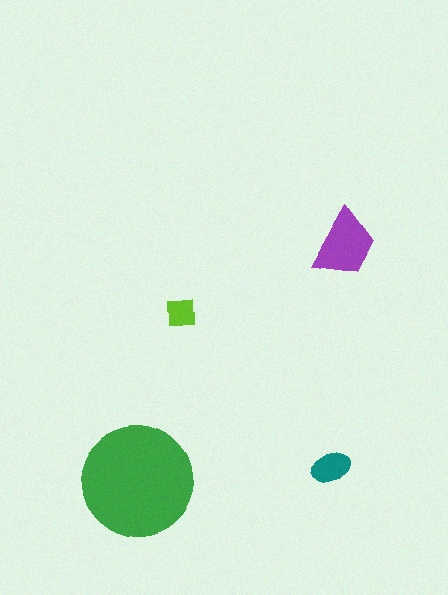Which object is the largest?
The green circle.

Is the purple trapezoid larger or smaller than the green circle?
Smaller.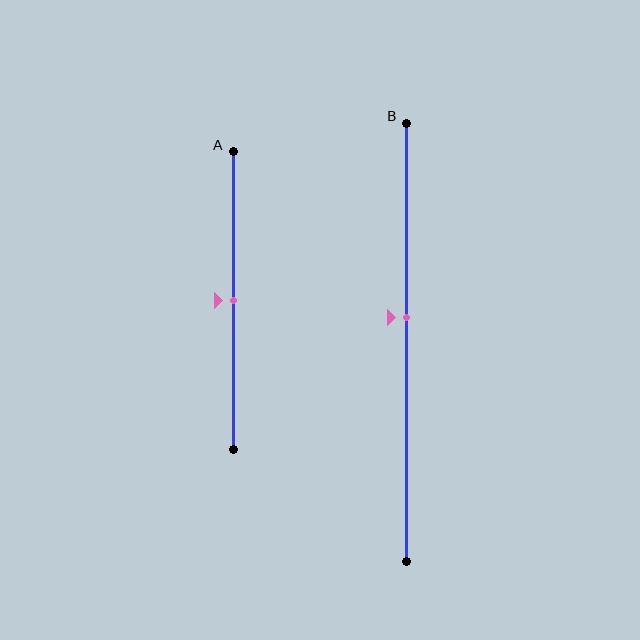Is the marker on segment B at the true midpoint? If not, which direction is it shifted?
No, the marker on segment B is shifted upward by about 6% of the segment length.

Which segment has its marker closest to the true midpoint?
Segment A has its marker closest to the true midpoint.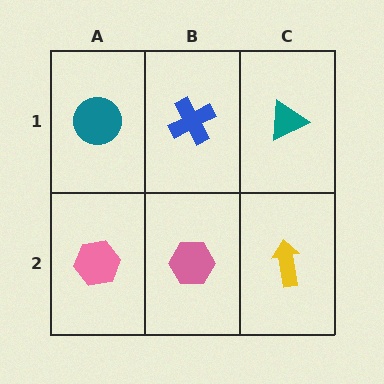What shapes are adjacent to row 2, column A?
A teal circle (row 1, column A), a pink hexagon (row 2, column B).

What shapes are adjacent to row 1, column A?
A pink hexagon (row 2, column A), a blue cross (row 1, column B).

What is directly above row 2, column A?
A teal circle.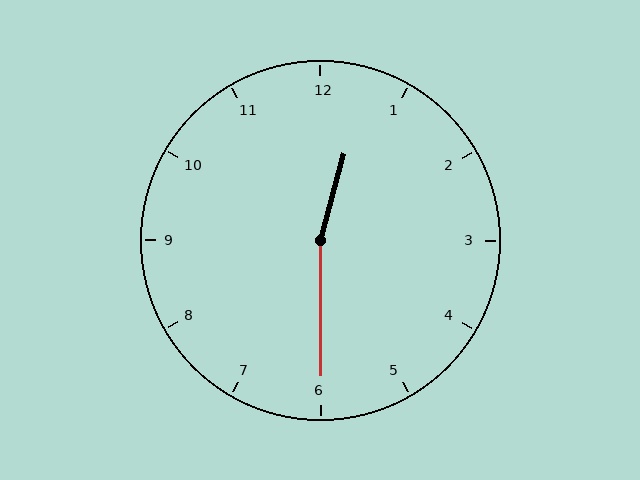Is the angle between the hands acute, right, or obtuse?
It is obtuse.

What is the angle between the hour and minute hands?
Approximately 165 degrees.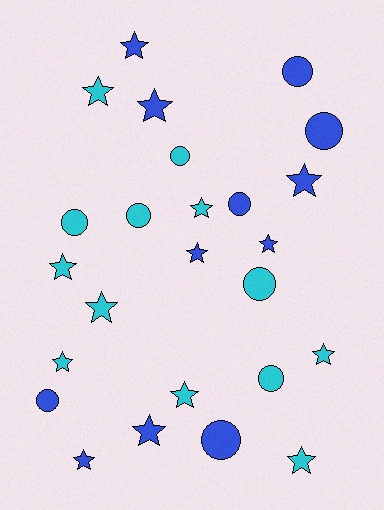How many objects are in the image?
There are 25 objects.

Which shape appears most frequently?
Star, with 15 objects.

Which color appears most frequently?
Cyan, with 13 objects.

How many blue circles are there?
There are 5 blue circles.